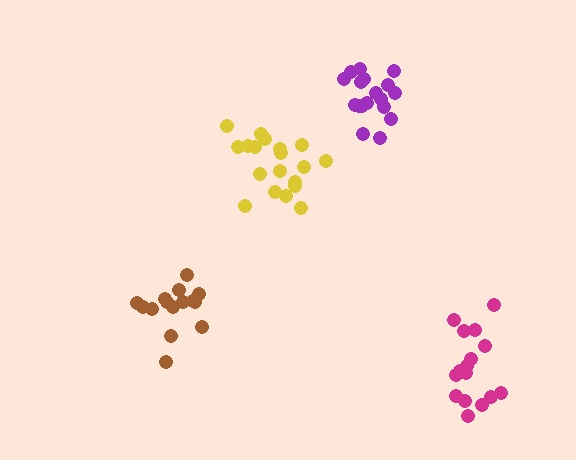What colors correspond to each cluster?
The clusters are colored: brown, yellow, purple, magenta.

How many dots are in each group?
Group 1: 16 dots, Group 2: 19 dots, Group 3: 18 dots, Group 4: 16 dots (69 total).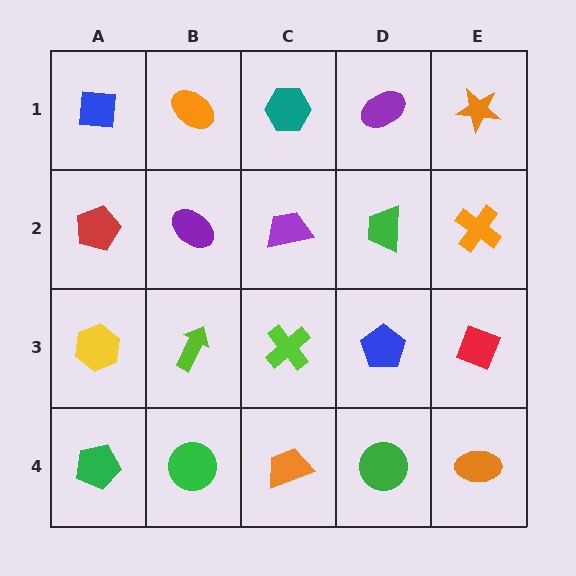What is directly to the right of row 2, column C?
A green trapezoid.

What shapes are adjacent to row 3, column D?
A green trapezoid (row 2, column D), a green circle (row 4, column D), a lime cross (row 3, column C), a red diamond (row 3, column E).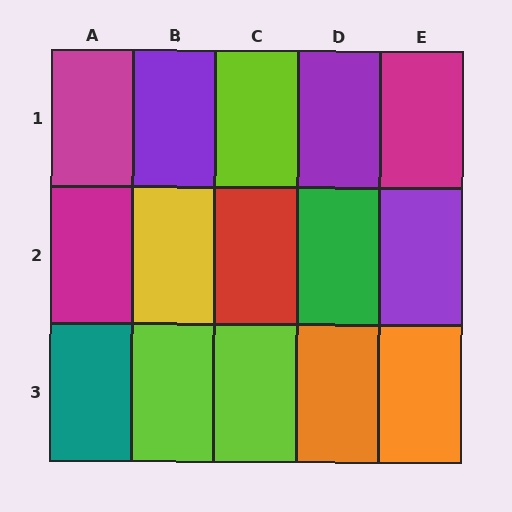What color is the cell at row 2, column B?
Yellow.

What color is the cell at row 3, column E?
Orange.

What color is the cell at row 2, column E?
Purple.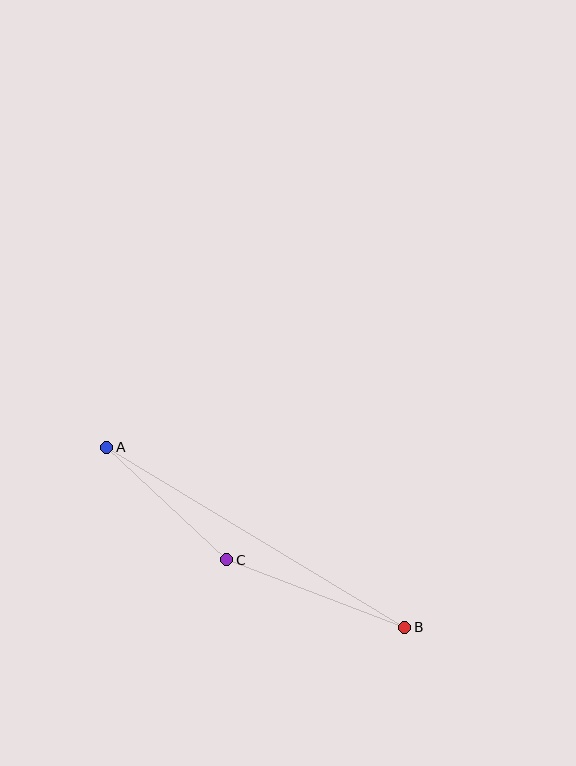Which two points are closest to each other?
Points A and C are closest to each other.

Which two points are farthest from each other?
Points A and B are farthest from each other.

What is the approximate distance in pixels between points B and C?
The distance between B and C is approximately 191 pixels.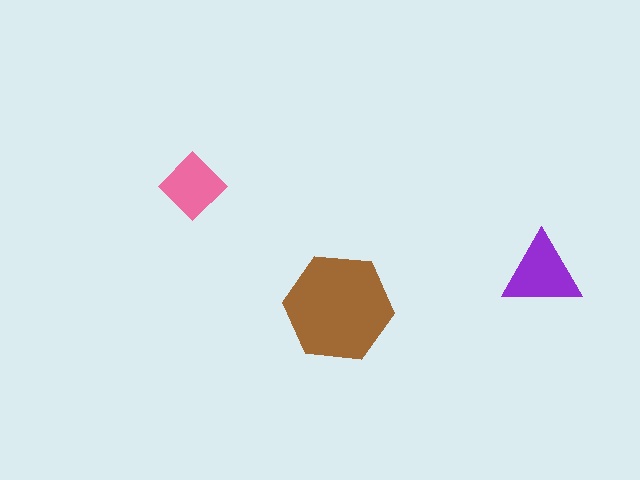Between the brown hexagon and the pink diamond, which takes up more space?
The brown hexagon.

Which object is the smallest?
The pink diamond.